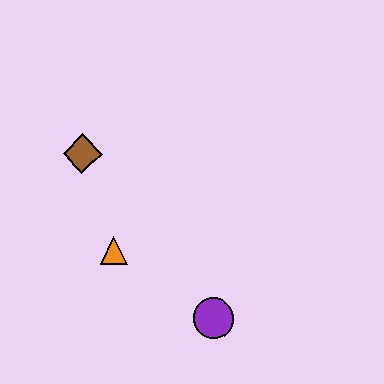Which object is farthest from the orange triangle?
The purple circle is farthest from the orange triangle.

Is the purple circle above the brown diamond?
No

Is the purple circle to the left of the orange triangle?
No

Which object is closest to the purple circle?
The orange triangle is closest to the purple circle.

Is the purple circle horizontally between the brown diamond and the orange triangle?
No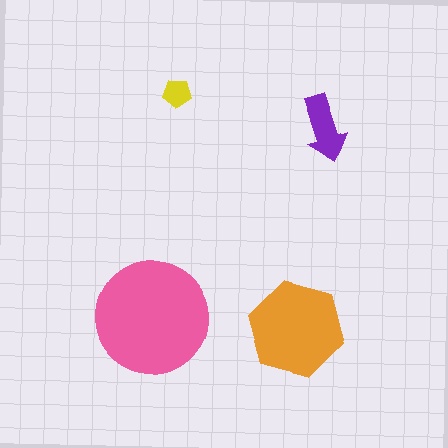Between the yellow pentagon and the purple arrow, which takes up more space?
The purple arrow.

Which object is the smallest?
The yellow pentagon.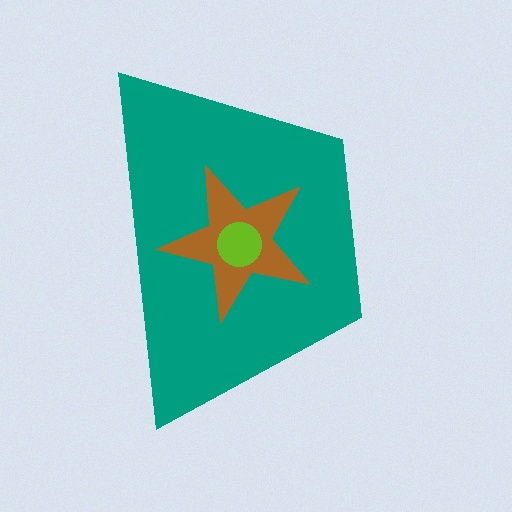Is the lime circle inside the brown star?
Yes.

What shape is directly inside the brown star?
The lime circle.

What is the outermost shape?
The teal trapezoid.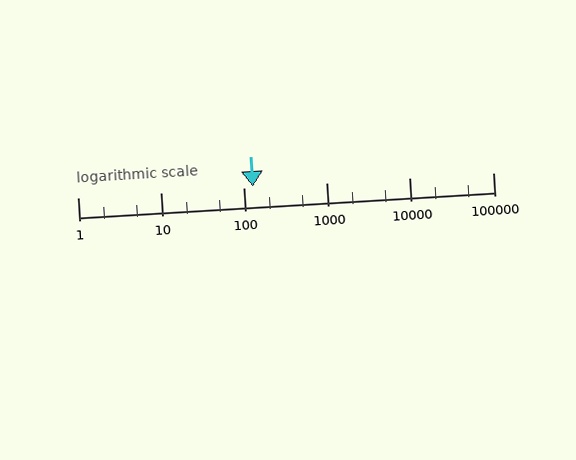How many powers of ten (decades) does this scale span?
The scale spans 5 decades, from 1 to 100000.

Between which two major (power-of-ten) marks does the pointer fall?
The pointer is between 100 and 1000.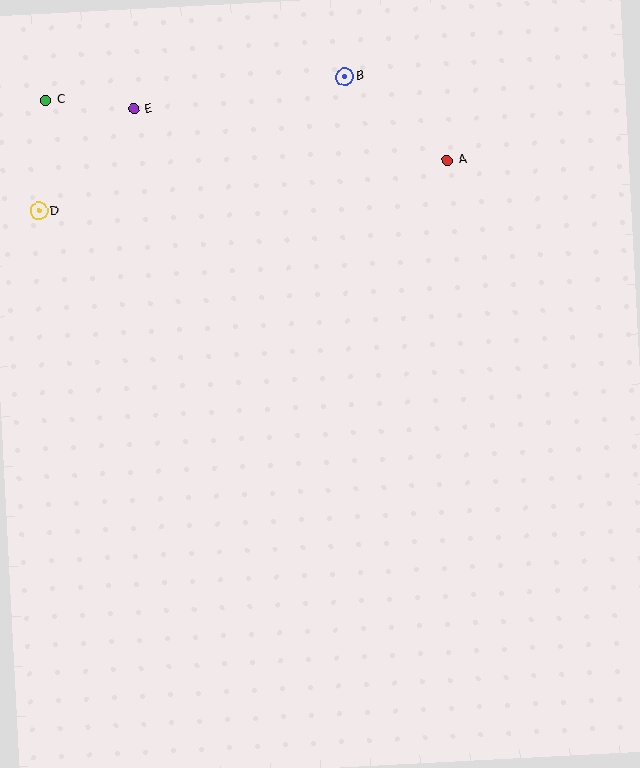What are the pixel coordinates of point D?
Point D is at (39, 211).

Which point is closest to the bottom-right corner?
Point A is closest to the bottom-right corner.